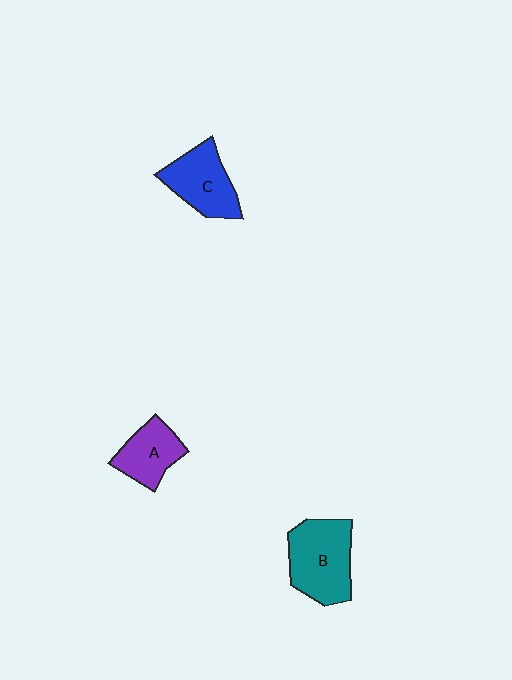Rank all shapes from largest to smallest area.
From largest to smallest: B (teal), C (blue), A (purple).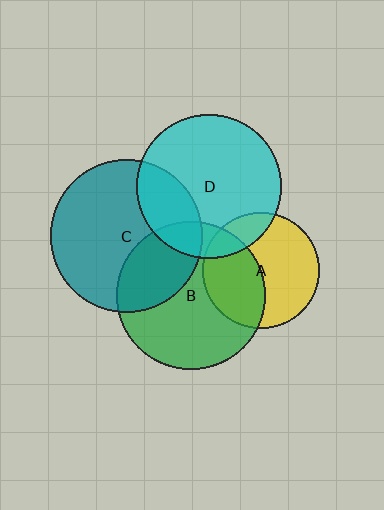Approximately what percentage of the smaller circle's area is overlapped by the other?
Approximately 40%.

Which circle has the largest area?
Circle C (teal).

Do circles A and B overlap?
Yes.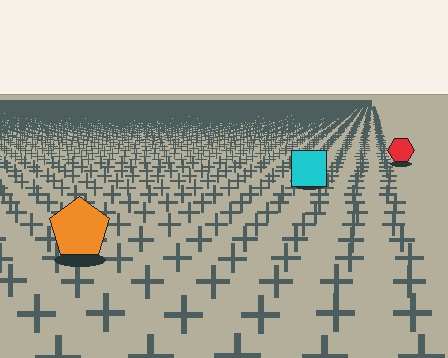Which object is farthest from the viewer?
The red hexagon is farthest from the viewer. It appears smaller and the ground texture around it is denser.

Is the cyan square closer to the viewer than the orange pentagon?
No. The orange pentagon is closer — you can tell from the texture gradient: the ground texture is coarser near it.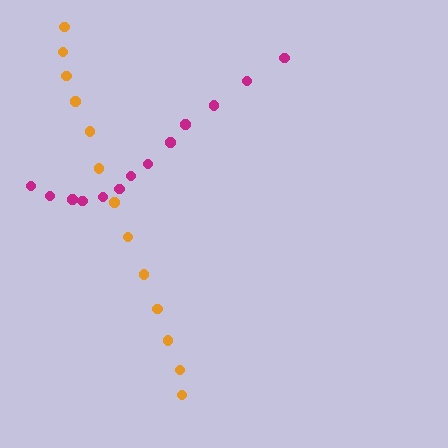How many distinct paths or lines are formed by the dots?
There are 2 distinct paths.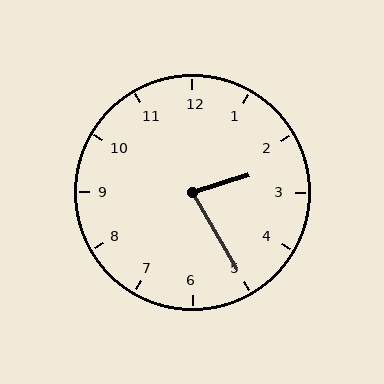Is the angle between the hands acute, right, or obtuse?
It is acute.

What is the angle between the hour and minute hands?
Approximately 78 degrees.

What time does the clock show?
2:25.